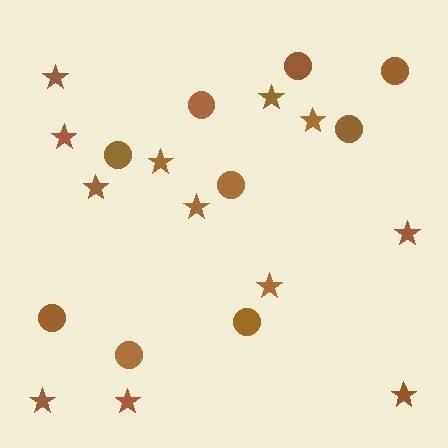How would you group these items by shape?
There are 2 groups: one group of stars (12) and one group of circles (9).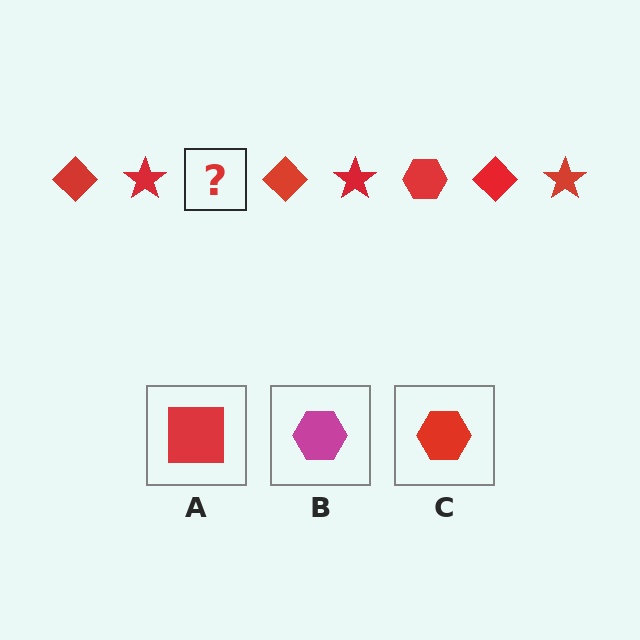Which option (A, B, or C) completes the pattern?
C.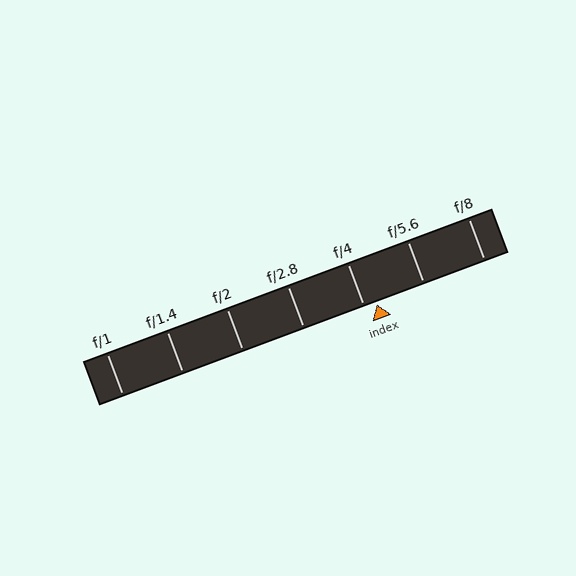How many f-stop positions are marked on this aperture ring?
There are 7 f-stop positions marked.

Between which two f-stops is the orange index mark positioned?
The index mark is between f/4 and f/5.6.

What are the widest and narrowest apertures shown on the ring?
The widest aperture shown is f/1 and the narrowest is f/8.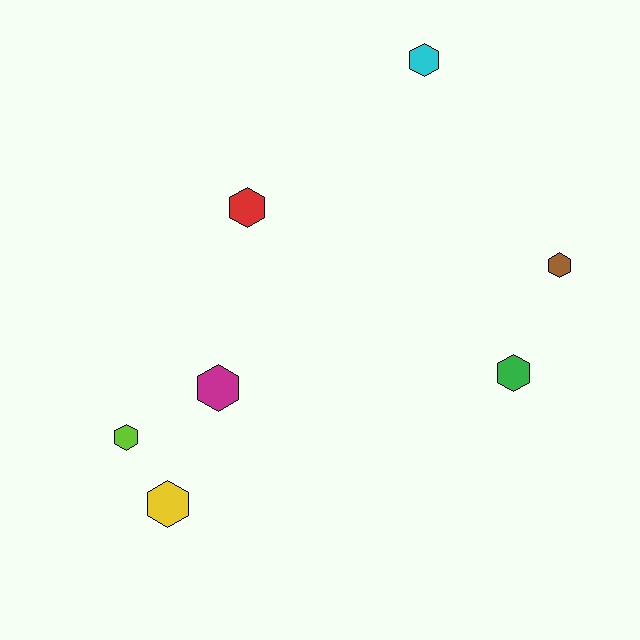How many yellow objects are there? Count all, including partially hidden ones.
There is 1 yellow object.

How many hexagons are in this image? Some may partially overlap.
There are 7 hexagons.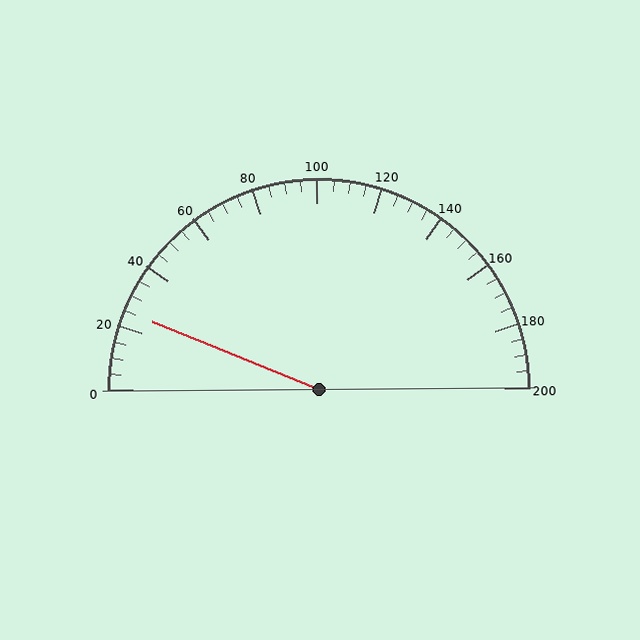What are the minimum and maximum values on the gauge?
The gauge ranges from 0 to 200.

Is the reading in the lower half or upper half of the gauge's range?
The reading is in the lower half of the range (0 to 200).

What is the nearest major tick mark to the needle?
The nearest major tick mark is 20.